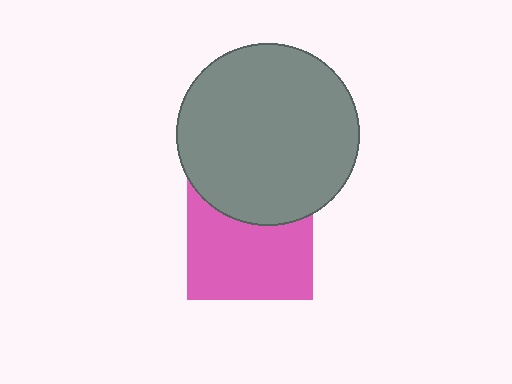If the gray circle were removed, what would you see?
You would see the complete pink square.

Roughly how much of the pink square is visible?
Most of it is visible (roughly 66%).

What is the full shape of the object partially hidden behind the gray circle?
The partially hidden object is a pink square.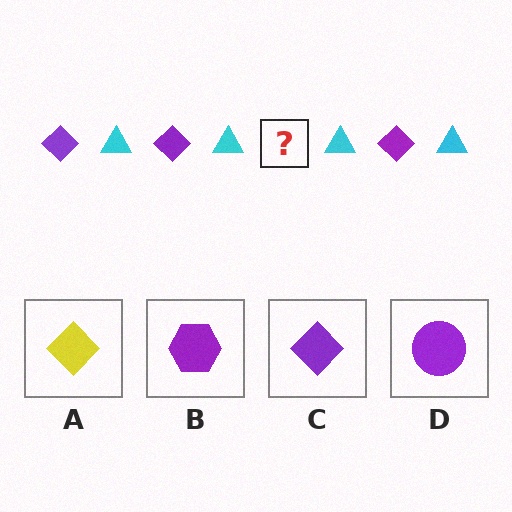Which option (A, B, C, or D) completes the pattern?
C.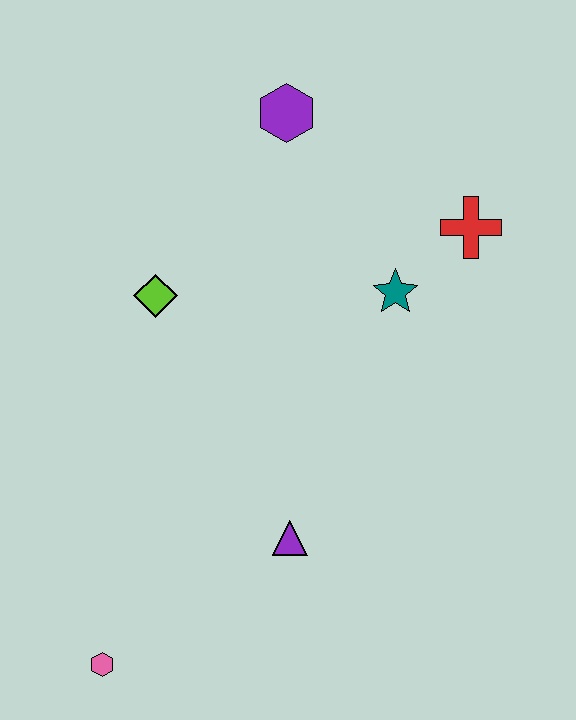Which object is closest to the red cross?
The teal star is closest to the red cross.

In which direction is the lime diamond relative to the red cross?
The lime diamond is to the left of the red cross.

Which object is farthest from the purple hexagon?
The pink hexagon is farthest from the purple hexagon.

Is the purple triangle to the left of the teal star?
Yes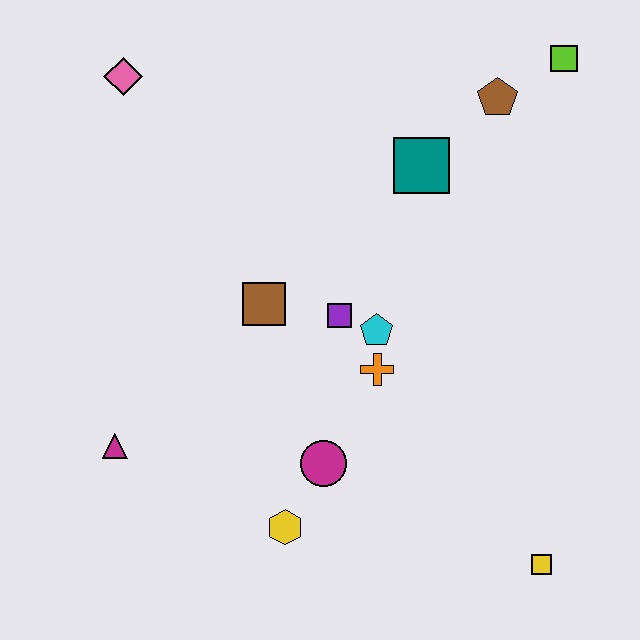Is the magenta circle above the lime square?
No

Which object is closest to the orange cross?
The cyan pentagon is closest to the orange cross.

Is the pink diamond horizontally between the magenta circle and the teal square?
No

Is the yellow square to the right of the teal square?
Yes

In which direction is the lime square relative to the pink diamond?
The lime square is to the right of the pink diamond.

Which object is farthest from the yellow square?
The pink diamond is farthest from the yellow square.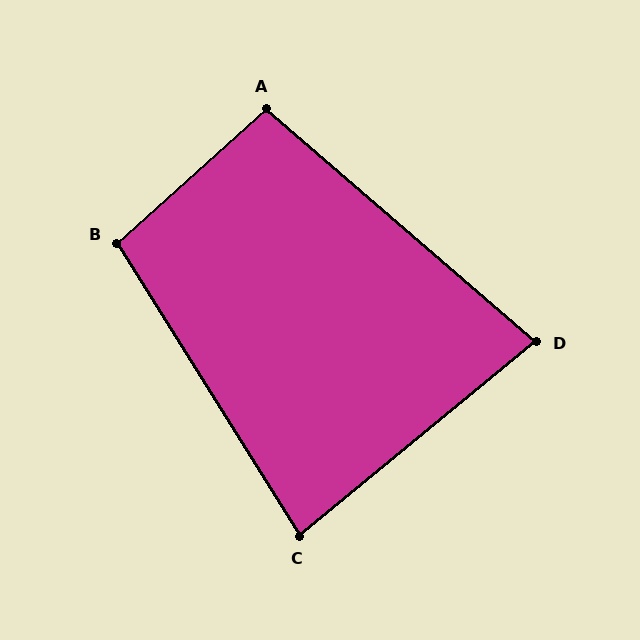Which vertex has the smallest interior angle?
D, at approximately 80 degrees.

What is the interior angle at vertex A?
Approximately 97 degrees (obtuse).